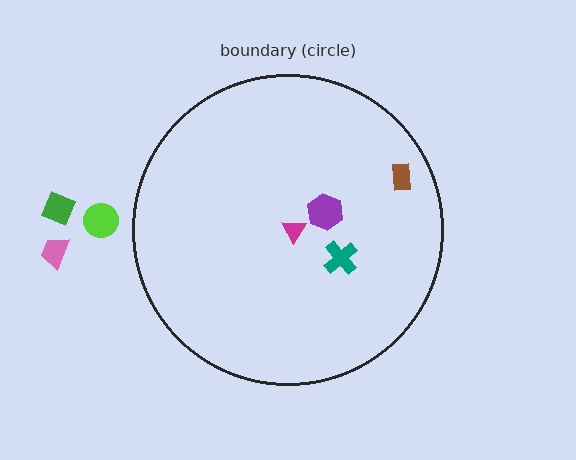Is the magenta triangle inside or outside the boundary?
Inside.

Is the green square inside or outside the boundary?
Outside.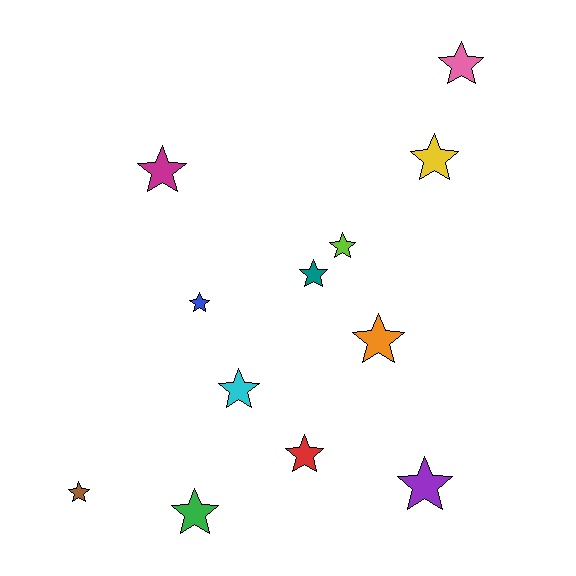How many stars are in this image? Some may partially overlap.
There are 12 stars.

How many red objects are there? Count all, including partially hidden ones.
There is 1 red object.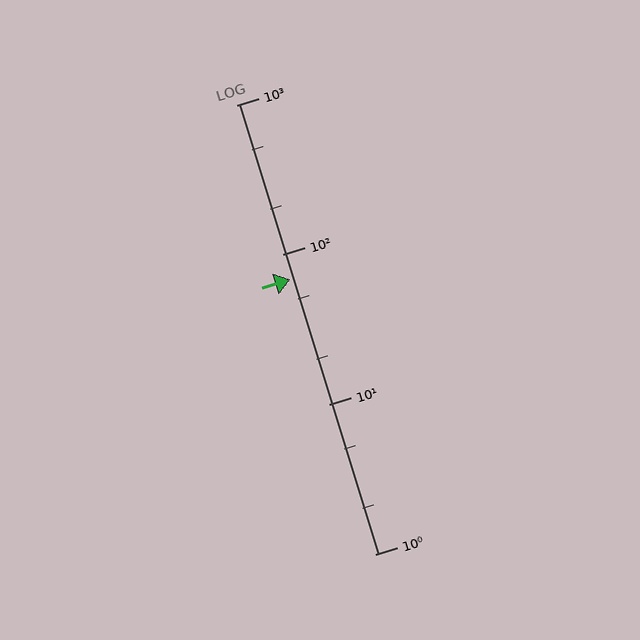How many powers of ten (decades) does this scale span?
The scale spans 3 decades, from 1 to 1000.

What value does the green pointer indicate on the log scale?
The pointer indicates approximately 68.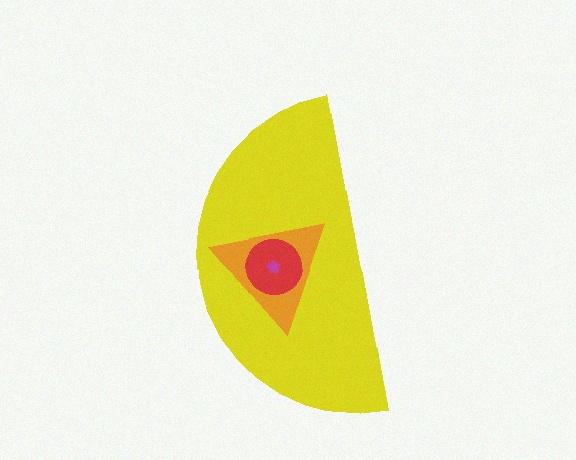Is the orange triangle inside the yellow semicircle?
Yes.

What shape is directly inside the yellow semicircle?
The orange triangle.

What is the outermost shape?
The yellow semicircle.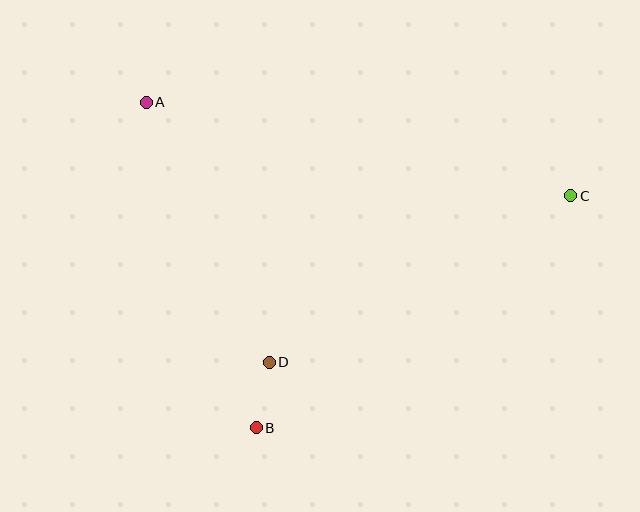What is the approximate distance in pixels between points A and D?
The distance between A and D is approximately 288 pixels.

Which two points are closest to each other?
Points B and D are closest to each other.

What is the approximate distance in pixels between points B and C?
The distance between B and C is approximately 391 pixels.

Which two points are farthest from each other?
Points A and C are farthest from each other.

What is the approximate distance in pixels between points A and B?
The distance between A and B is approximately 344 pixels.